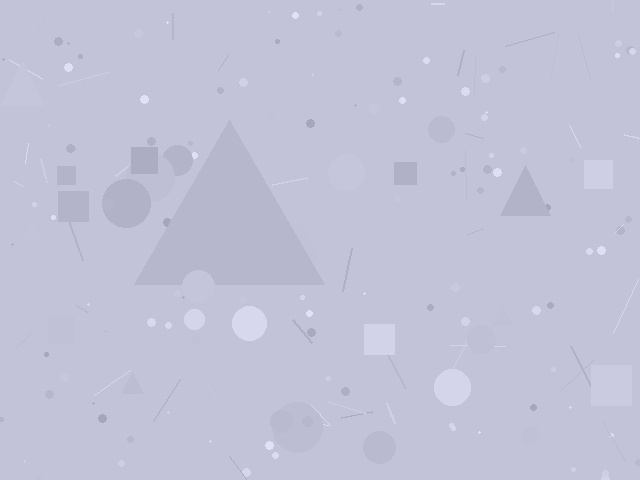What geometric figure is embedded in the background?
A triangle is embedded in the background.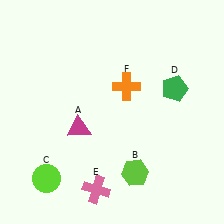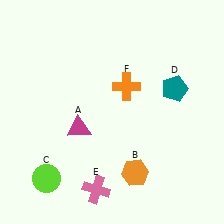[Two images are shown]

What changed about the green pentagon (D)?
In Image 1, D is green. In Image 2, it changed to teal.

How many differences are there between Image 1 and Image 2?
There are 2 differences between the two images.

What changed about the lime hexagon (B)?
In Image 1, B is lime. In Image 2, it changed to orange.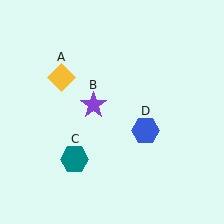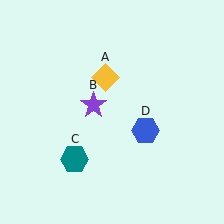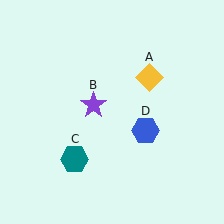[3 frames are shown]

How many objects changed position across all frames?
1 object changed position: yellow diamond (object A).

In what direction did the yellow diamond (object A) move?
The yellow diamond (object A) moved right.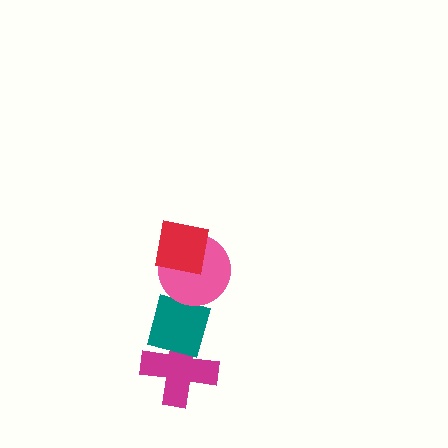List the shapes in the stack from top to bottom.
From top to bottom: the red square, the pink circle, the teal diamond, the magenta cross.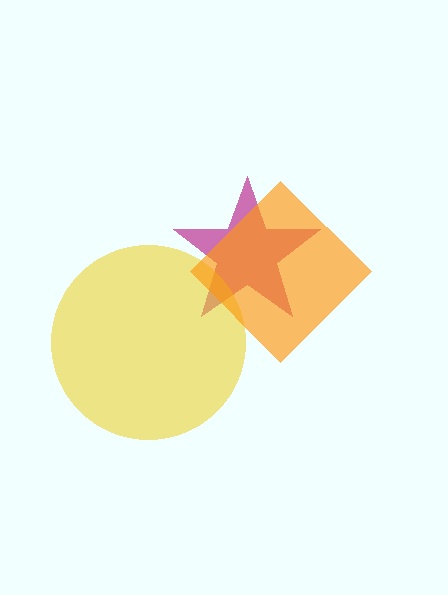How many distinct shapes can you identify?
There are 3 distinct shapes: a magenta star, a yellow circle, an orange diamond.